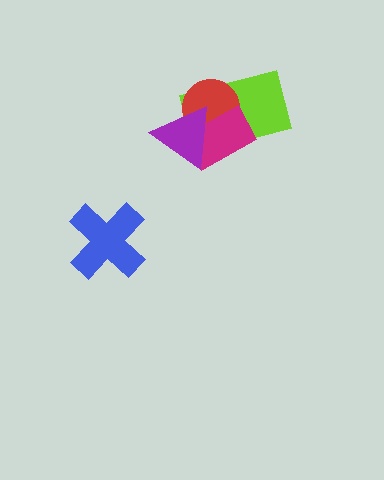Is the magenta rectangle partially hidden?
Yes, it is partially covered by another shape.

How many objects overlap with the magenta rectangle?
3 objects overlap with the magenta rectangle.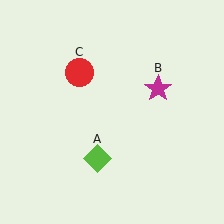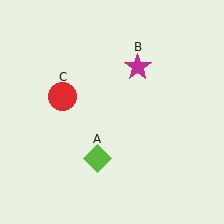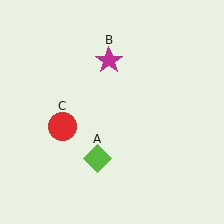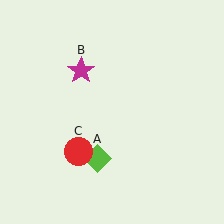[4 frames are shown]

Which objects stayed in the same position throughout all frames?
Lime diamond (object A) remained stationary.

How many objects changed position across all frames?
2 objects changed position: magenta star (object B), red circle (object C).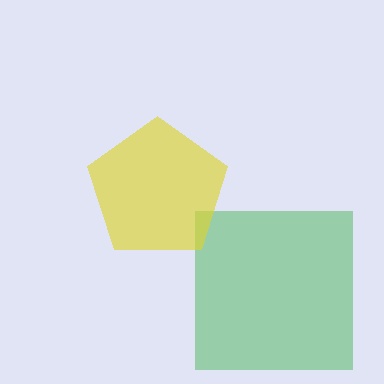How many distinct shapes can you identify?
There are 2 distinct shapes: a green square, a yellow pentagon.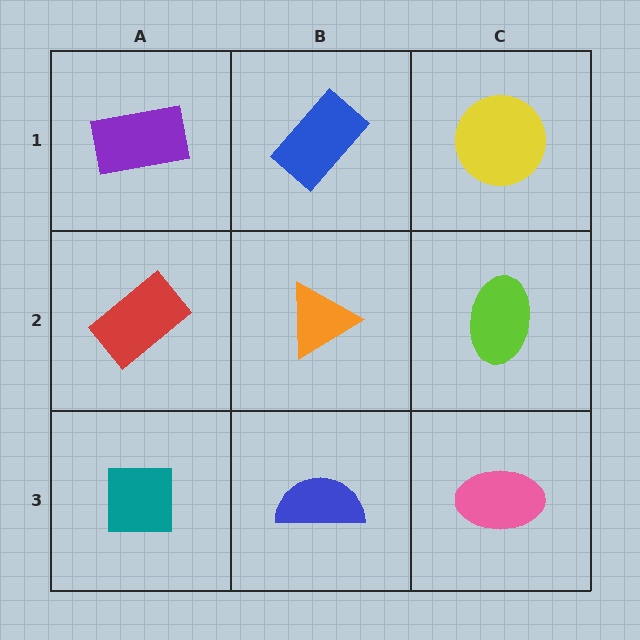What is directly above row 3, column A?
A red rectangle.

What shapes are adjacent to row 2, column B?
A blue rectangle (row 1, column B), a blue semicircle (row 3, column B), a red rectangle (row 2, column A), a lime ellipse (row 2, column C).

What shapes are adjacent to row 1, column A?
A red rectangle (row 2, column A), a blue rectangle (row 1, column B).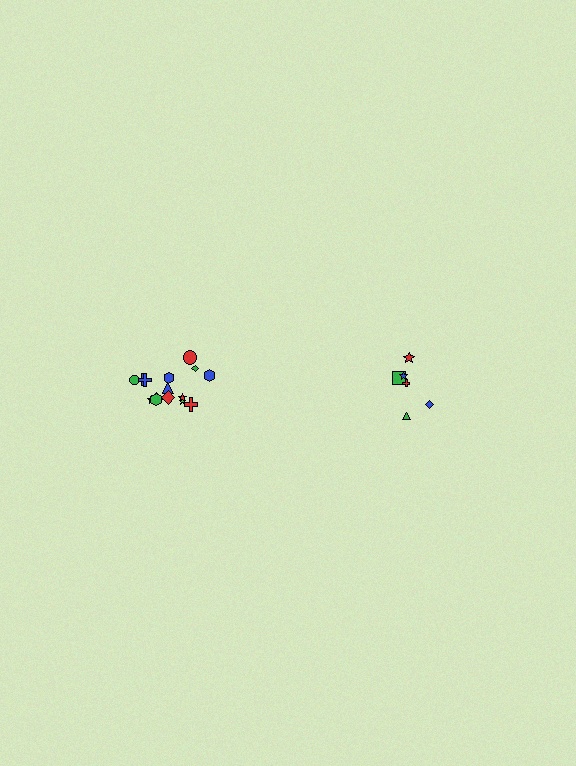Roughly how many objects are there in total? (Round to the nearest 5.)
Roughly 20 objects in total.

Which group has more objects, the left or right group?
The left group.